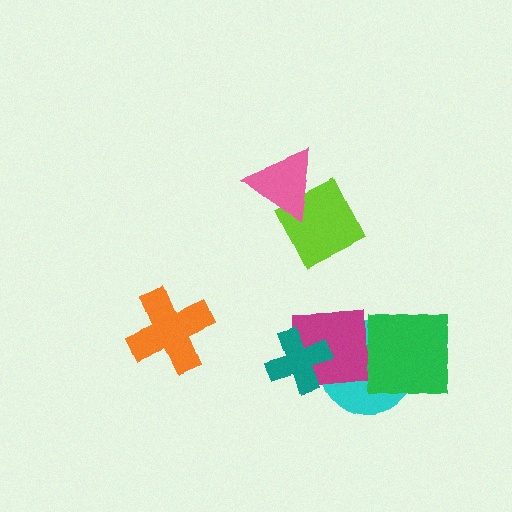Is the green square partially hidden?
No, no other shape covers it.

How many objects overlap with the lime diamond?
1 object overlaps with the lime diamond.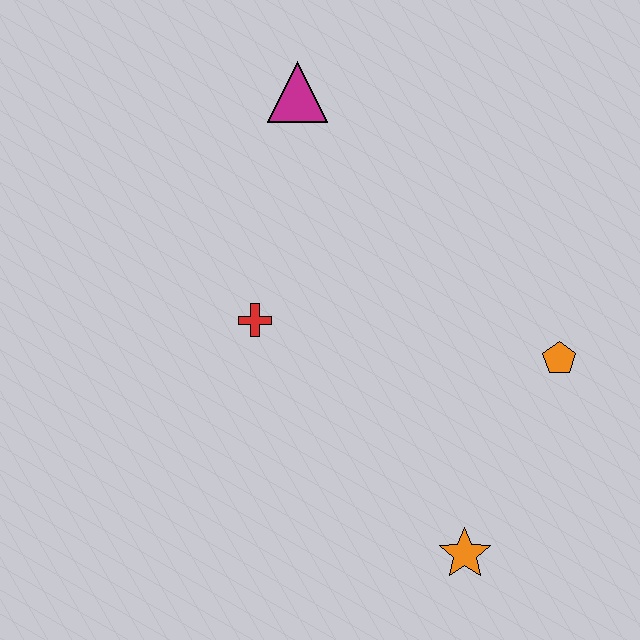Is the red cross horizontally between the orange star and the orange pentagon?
No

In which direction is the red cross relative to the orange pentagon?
The red cross is to the left of the orange pentagon.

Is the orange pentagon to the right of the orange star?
Yes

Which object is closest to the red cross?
The magenta triangle is closest to the red cross.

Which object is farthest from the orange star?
The magenta triangle is farthest from the orange star.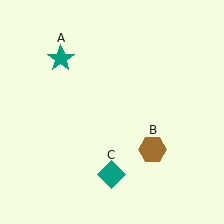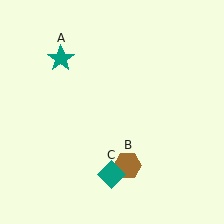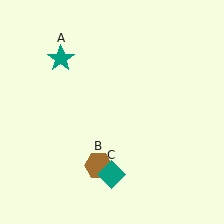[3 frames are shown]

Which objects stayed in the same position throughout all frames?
Teal star (object A) and teal diamond (object C) remained stationary.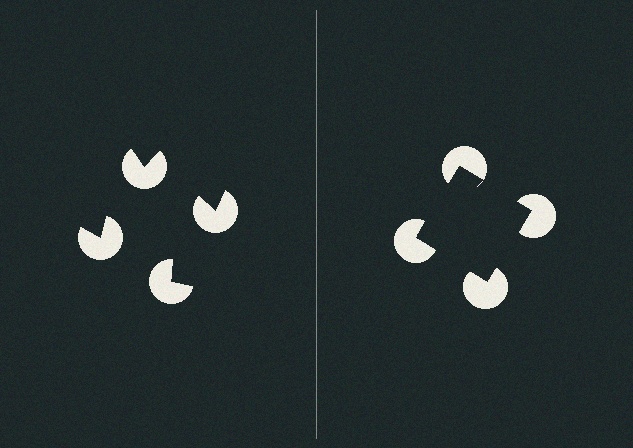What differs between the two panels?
The pac-man discs are positioned identically on both sides; only the wedge orientations differ. On the right they align to a square; on the left they are misaligned.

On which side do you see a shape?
An illusory square appears on the right side. On the left side the wedge cuts are rotated, so no coherent shape forms.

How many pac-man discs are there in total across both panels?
8 — 4 on each side.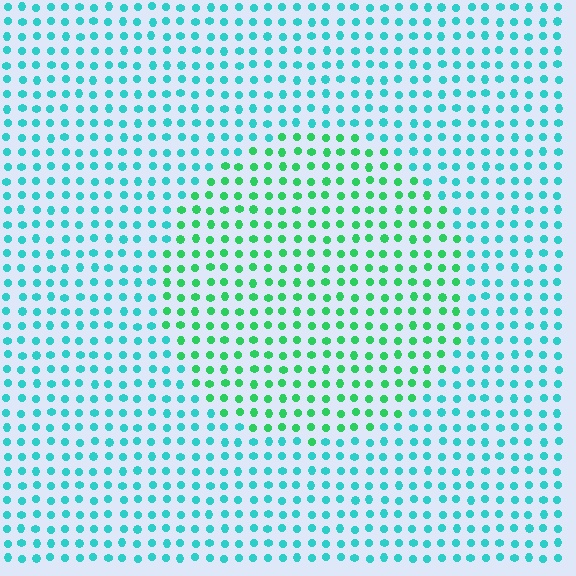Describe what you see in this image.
The image is filled with small cyan elements in a uniform arrangement. A circle-shaped region is visible where the elements are tinted to a slightly different hue, forming a subtle color boundary.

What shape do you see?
I see a circle.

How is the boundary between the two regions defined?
The boundary is defined purely by a slight shift in hue (about 39 degrees). Spacing, size, and orientation are identical on both sides.